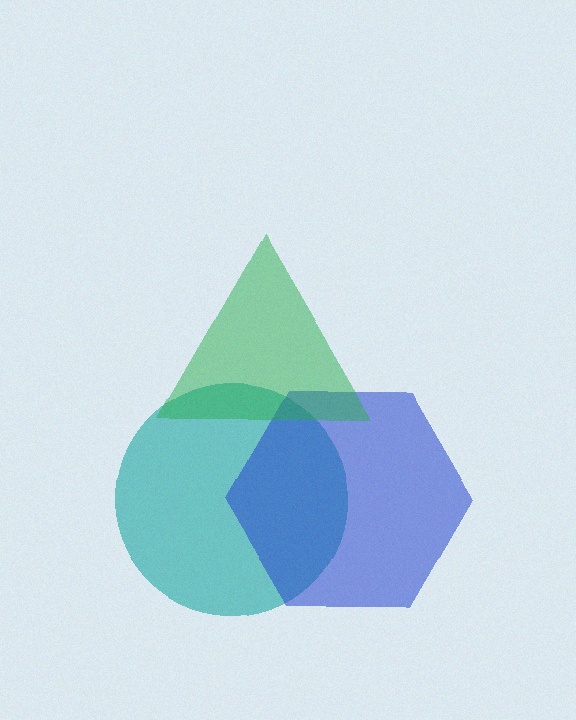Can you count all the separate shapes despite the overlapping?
Yes, there are 3 separate shapes.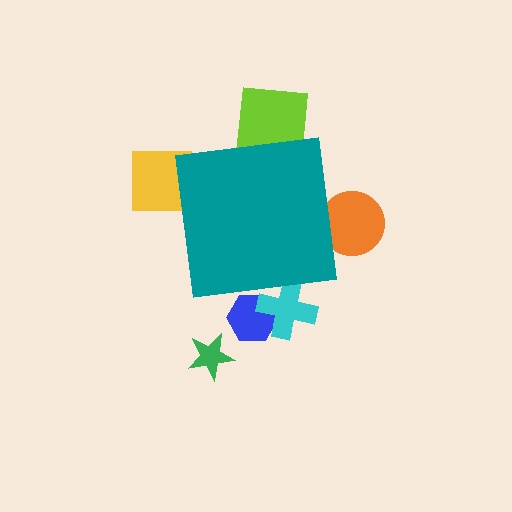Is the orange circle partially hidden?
Yes, the orange circle is partially hidden behind the teal square.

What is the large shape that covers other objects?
A teal square.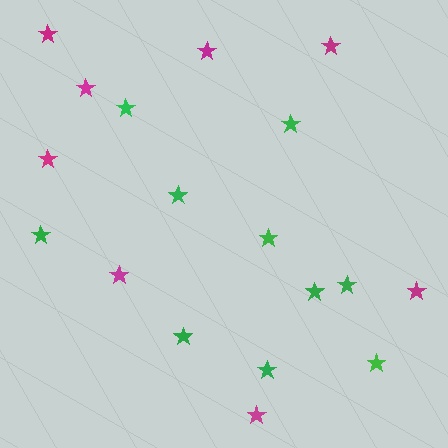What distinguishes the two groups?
There are 2 groups: one group of green stars (10) and one group of magenta stars (8).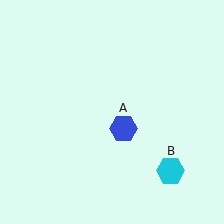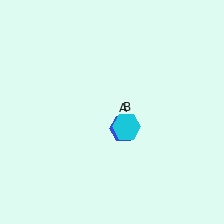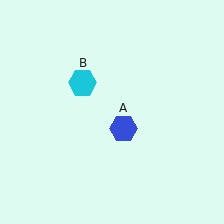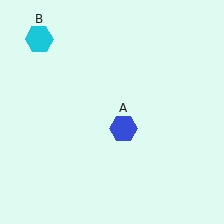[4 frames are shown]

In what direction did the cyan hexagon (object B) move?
The cyan hexagon (object B) moved up and to the left.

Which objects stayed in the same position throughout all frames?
Blue hexagon (object A) remained stationary.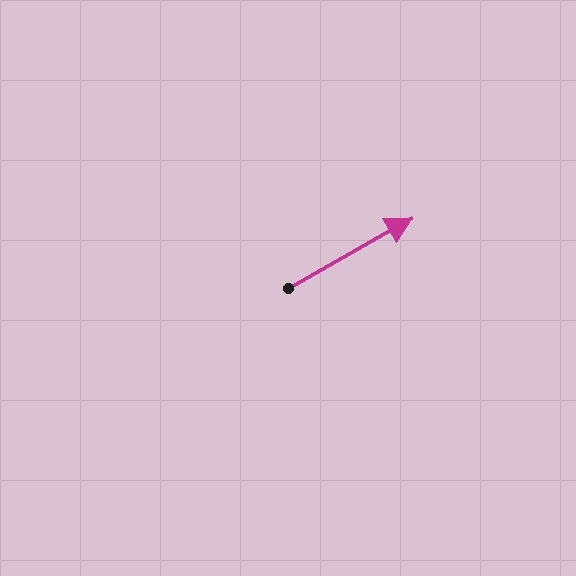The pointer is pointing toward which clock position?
Roughly 2 o'clock.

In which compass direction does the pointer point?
Northeast.